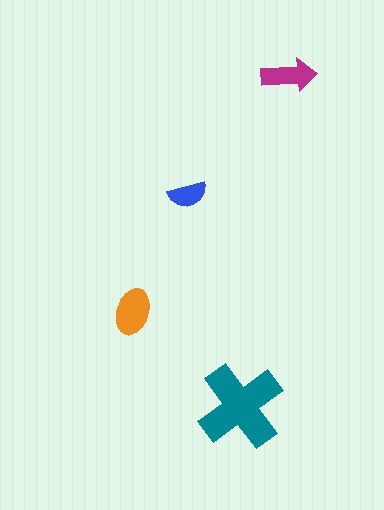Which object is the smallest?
The blue semicircle.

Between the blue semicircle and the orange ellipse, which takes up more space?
The orange ellipse.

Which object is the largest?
The teal cross.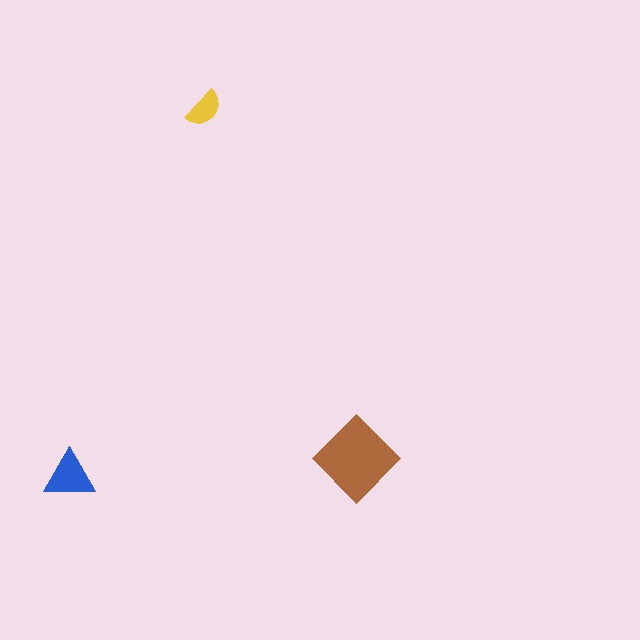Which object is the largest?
The brown diamond.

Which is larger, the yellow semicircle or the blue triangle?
The blue triangle.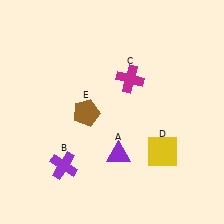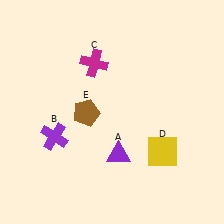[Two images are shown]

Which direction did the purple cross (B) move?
The purple cross (B) moved up.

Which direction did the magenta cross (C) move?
The magenta cross (C) moved left.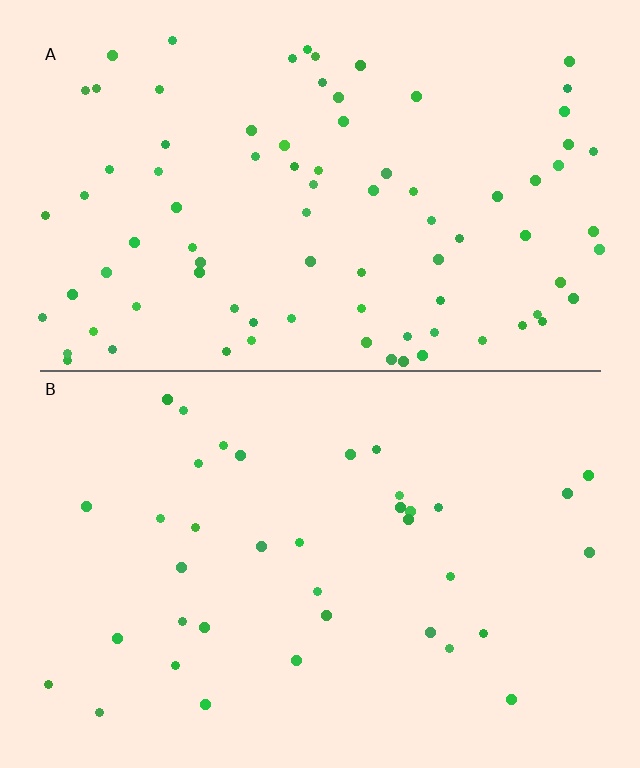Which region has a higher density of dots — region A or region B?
A (the top).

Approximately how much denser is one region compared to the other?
Approximately 2.3× — region A over region B.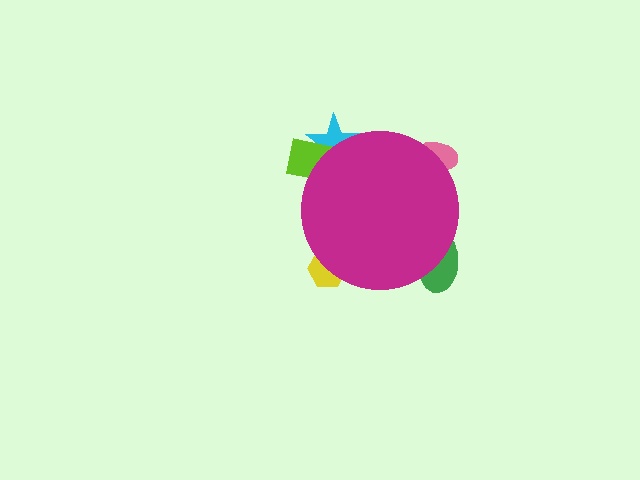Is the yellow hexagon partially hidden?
Yes, the yellow hexagon is partially hidden behind the magenta circle.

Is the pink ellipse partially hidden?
Yes, the pink ellipse is partially hidden behind the magenta circle.